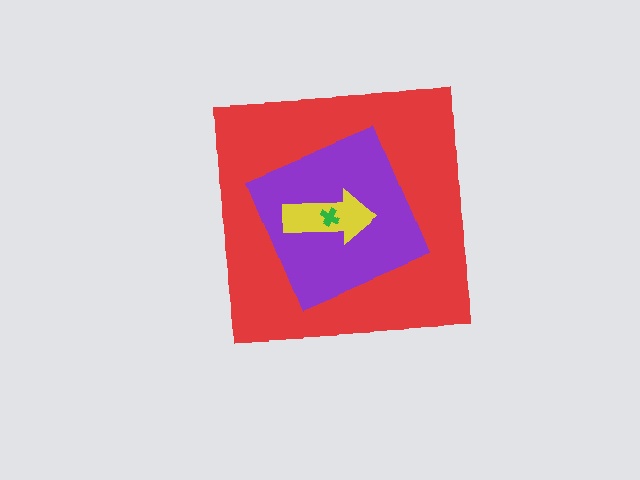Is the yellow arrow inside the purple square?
Yes.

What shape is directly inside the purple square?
The yellow arrow.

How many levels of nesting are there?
4.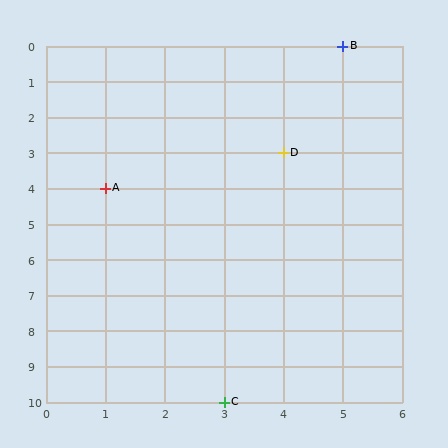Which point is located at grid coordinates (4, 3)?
Point D is at (4, 3).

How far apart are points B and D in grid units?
Points B and D are 1 column and 3 rows apart (about 3.2 grid units diagonally).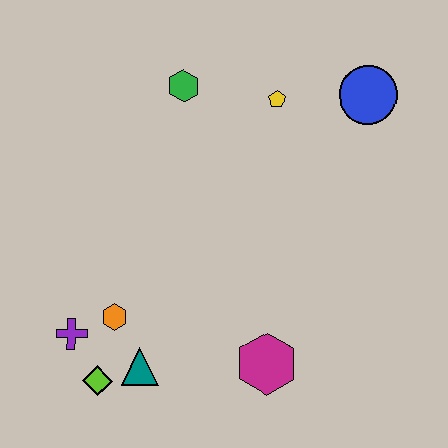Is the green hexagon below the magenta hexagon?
No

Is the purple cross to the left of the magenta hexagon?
Yes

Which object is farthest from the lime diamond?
The blue circle is farthest from the lime diamond.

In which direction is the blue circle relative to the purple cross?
The blue circle is to the right of the purple cross.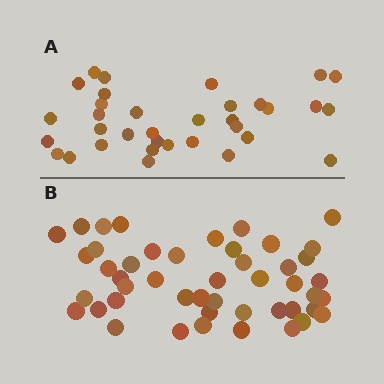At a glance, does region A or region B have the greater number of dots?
Region B (the bottom region) has more dots.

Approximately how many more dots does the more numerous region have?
Region B has approximately 15 more dots than region A.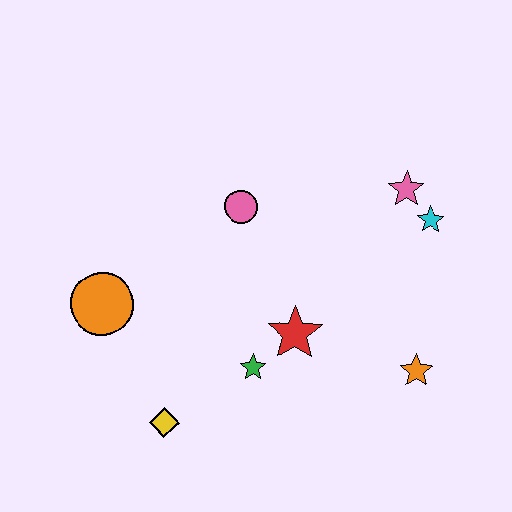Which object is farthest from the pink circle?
The orange star is farthest from the pink circle.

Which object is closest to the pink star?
The cyan star is closest to the pink star.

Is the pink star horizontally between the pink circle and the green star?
No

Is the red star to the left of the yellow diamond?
No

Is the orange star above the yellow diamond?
Yes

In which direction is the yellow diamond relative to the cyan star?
The yellow diamond is to the left of the cyan star.